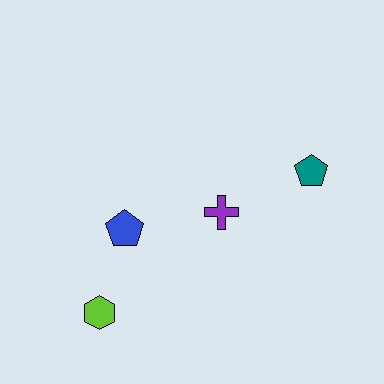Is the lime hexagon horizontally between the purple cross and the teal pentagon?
No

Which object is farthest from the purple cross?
The lime hexagon is farthest from the purple cross.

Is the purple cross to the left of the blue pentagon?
No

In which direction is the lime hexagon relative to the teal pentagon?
The lime hexagon is to the left of the teal pentagon.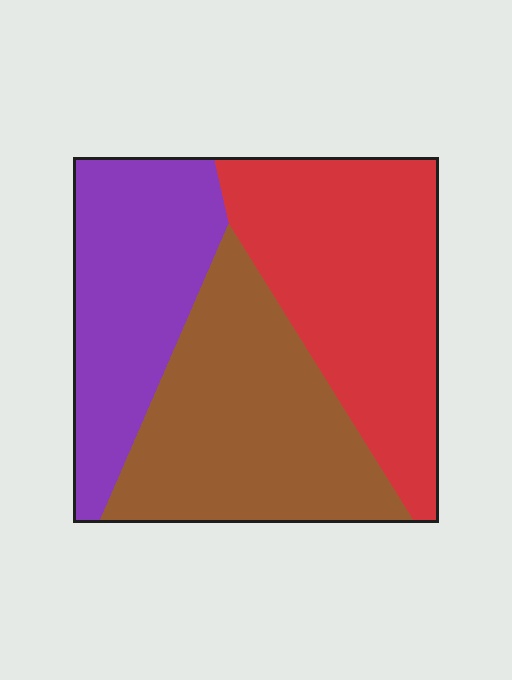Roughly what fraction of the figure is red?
Red takes up about three eighths (3/8) of the figure.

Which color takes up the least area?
Purple, at roughly 30%.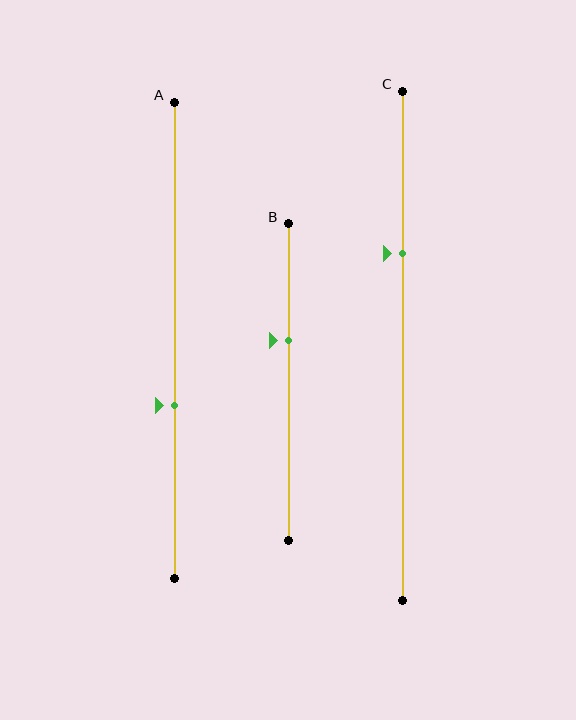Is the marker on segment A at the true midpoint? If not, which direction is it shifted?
No, the marker on segment A is shifted downward by about 14% of the segment length.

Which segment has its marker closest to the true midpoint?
Segment B has its marker closest to the true midpoint.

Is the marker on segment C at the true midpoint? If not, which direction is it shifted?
No, the marker on segment C is shifted upward by about 18% of the segment length.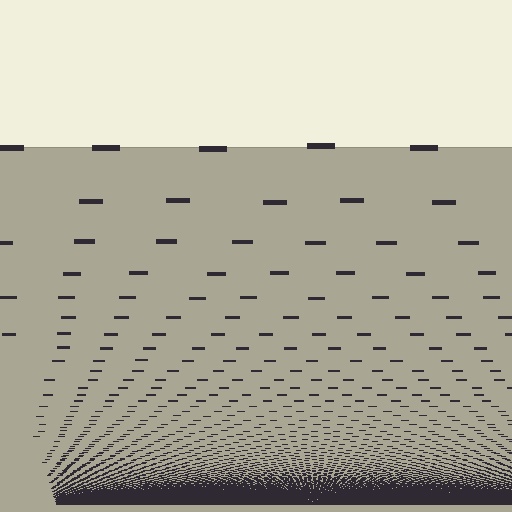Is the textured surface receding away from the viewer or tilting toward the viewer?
The surface appears to tilt toward the viewer. Texture elements get larger and sparser toward the top.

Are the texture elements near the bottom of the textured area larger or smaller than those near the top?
Smaller. The gradient is inverted — elements near the bottom are smaller and denser.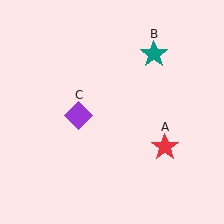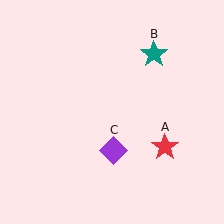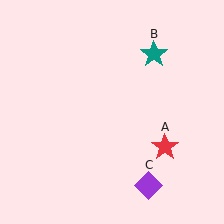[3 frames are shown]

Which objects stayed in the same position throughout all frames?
Red star (object A) and teal star (object B) remained stationary.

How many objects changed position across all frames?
1 object changed position: purple diamond (object C).